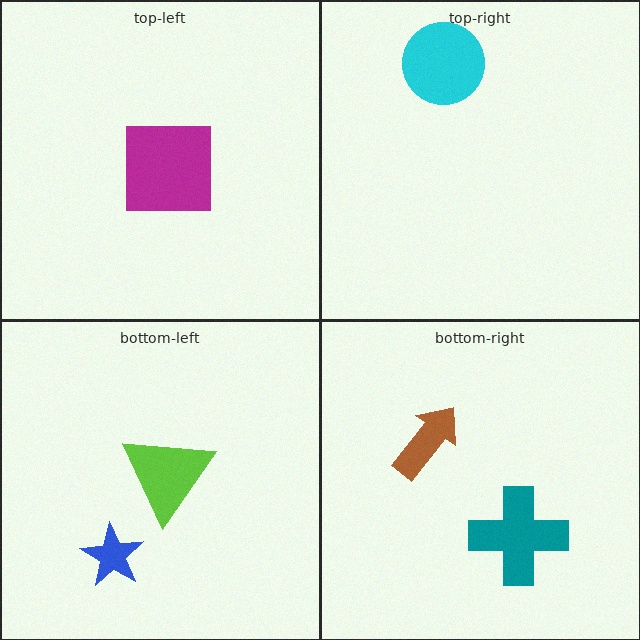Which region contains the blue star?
The bottom-left region.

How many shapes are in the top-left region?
1.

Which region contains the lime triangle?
The bottom-left region.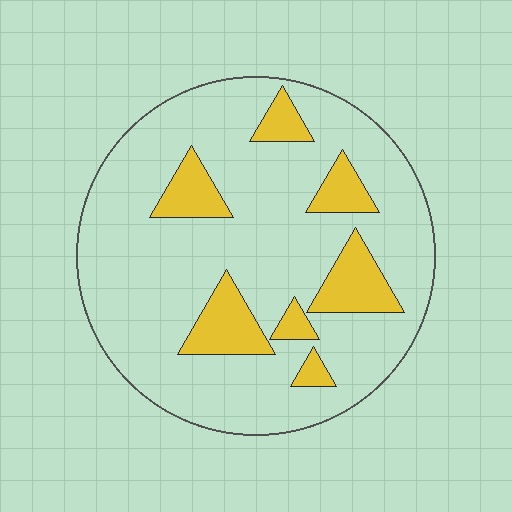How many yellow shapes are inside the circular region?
7.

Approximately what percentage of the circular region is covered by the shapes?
Approximately 20%.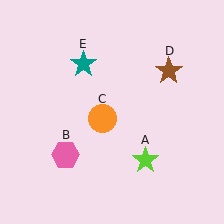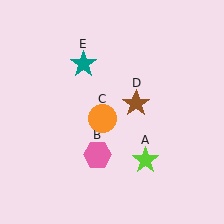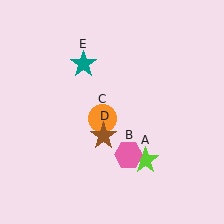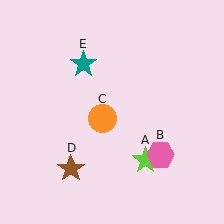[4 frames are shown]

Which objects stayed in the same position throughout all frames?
Lime star (object A) and orange circle (object C) and teal star (object E) remained stationary.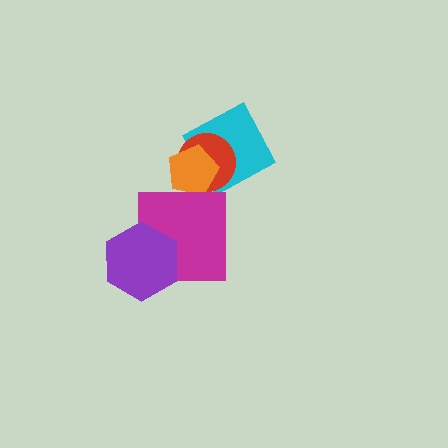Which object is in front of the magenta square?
The purple hexagon is in front of the magenta square.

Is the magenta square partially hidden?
Yes, it is partially covered by another shape.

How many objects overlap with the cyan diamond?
2 objects overlap with the cyan diamond.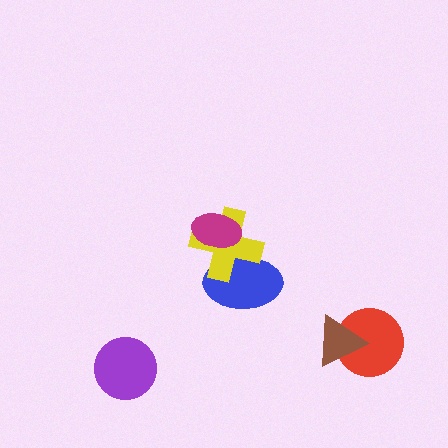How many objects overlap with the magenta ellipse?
2 objects overlap with the magenta ellipse.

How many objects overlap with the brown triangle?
1 object overlaps with the brown triangle.